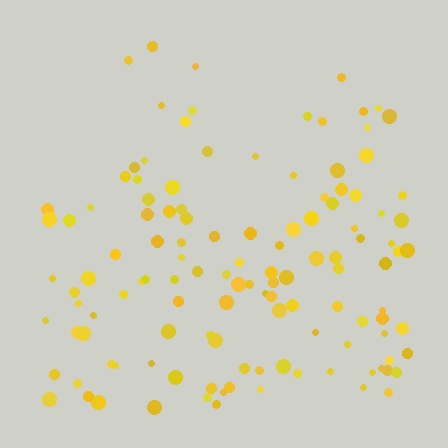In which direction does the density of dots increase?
From top to bottom, with the bottom side densest.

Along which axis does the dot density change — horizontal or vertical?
Vertical.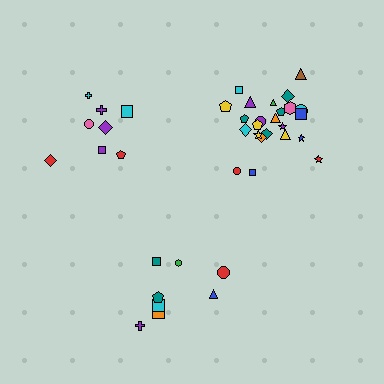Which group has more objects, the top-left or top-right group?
The top-right group.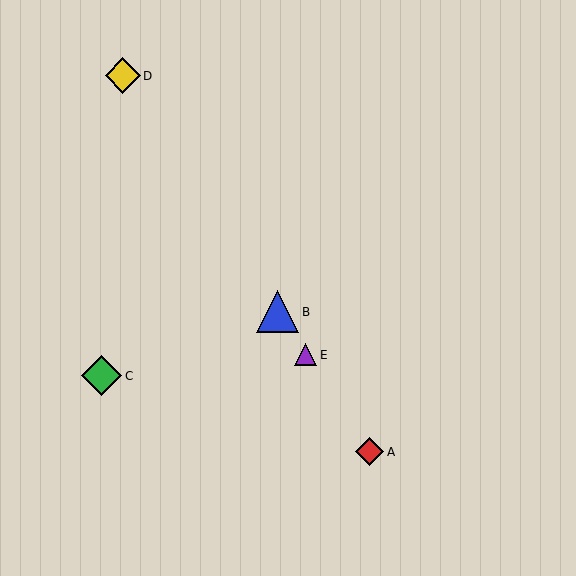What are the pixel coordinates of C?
Object C is at (102, 376).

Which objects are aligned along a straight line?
Objects A, B, D, E are aligned along a straight line.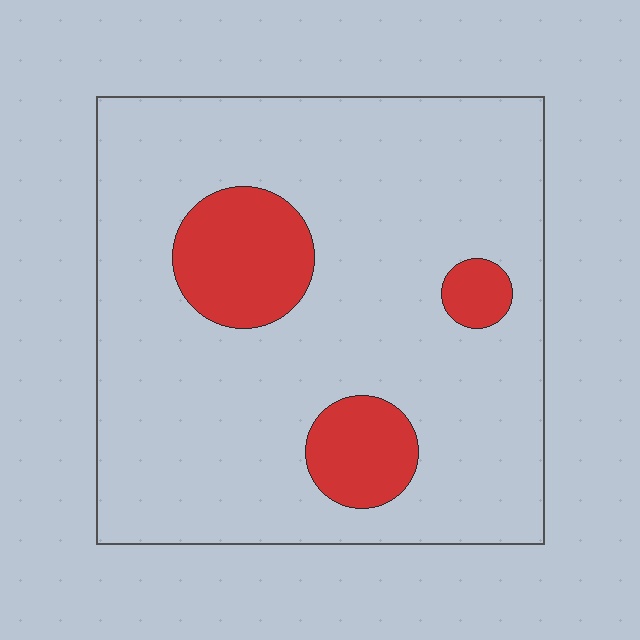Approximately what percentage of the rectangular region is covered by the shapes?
Approximately 15%.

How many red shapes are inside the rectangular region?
3.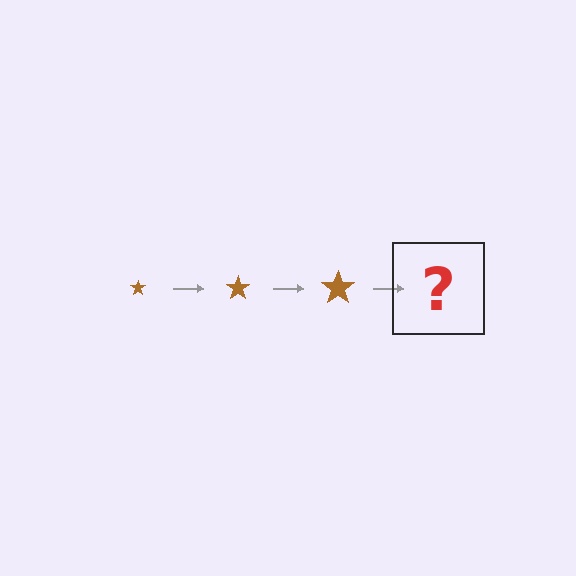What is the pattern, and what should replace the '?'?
The pattern is that the star gets progressively larger each step. The '?' should be a brown star, larger than the previous one.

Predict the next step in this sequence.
The next step is a brown star, larger than the previous one.